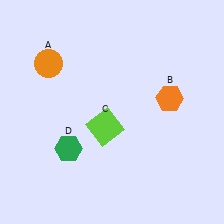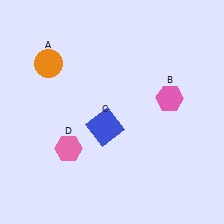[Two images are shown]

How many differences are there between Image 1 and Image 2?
There are 3 differences between the two images.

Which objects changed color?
B changed from orange to pink. C changed from lime to blue. D changed from green to pink.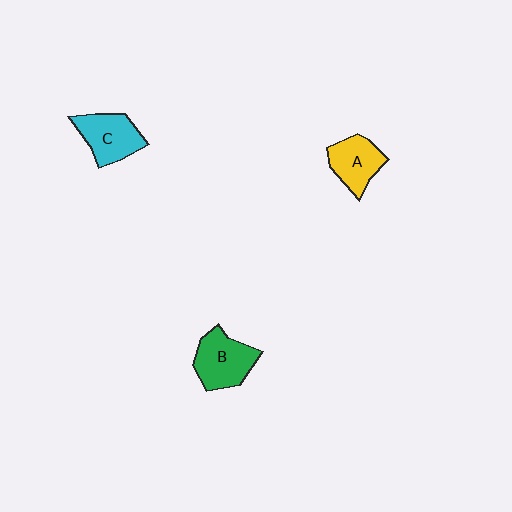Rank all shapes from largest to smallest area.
From largest to smallest: B (green), C (cyan), A (yellow).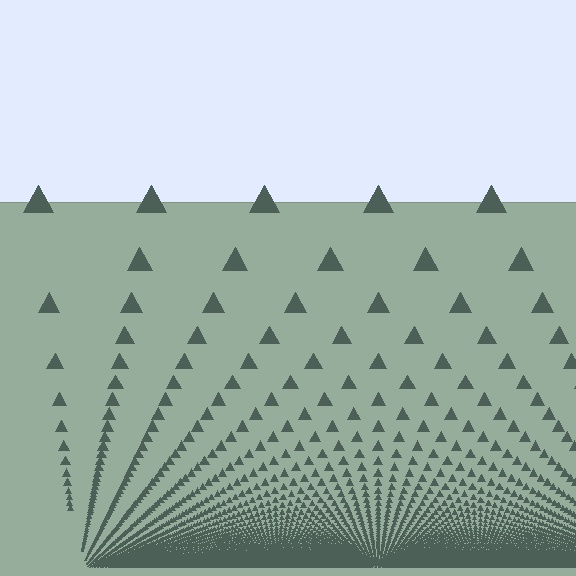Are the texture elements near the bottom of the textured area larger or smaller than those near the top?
Smaller. The gradient is inverted — elements near the bottom are smaller and denser.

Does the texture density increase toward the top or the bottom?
Density increases toward the bottom.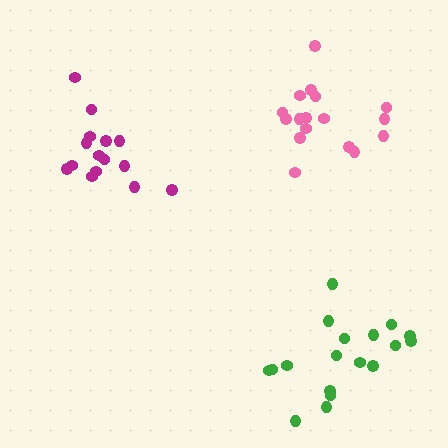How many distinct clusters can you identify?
There are 3 distinct clusters.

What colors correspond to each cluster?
The clusters are colored: green, magenta, pink.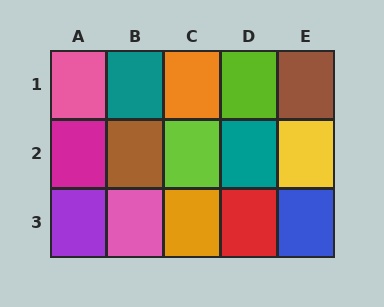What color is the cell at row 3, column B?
Pink.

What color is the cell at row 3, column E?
Blue.